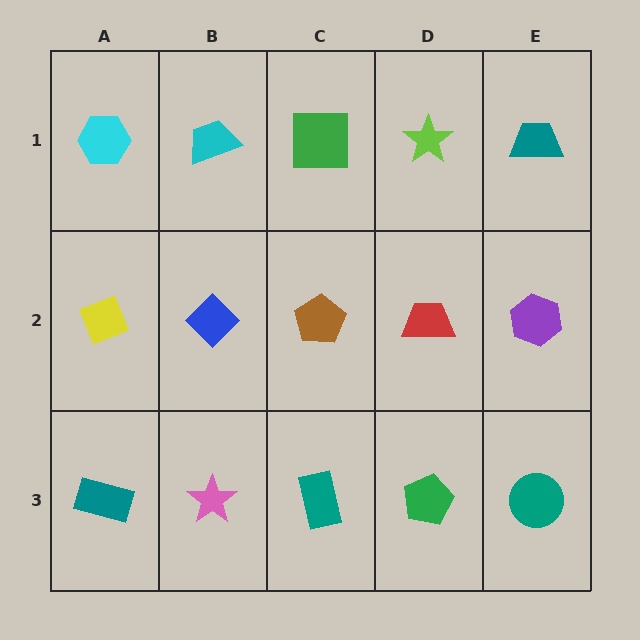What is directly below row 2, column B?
A pink star.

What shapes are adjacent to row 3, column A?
A yellow diamond (row 2, column A), a pink star (row 3, column B).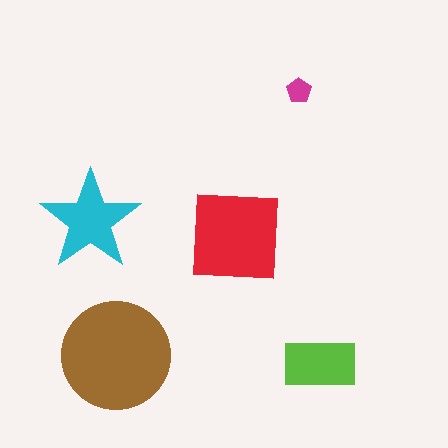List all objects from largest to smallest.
The brown circle, the red square, the cyan star, the lime rectangle, the magenta pentagon.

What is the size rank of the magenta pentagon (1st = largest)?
5th.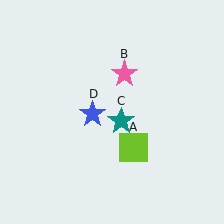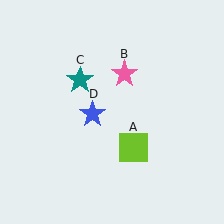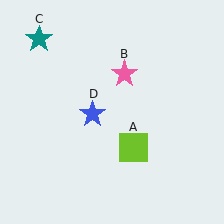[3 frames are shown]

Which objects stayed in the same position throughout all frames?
Lime square (object A) and pink star (object B) and blue star (object D) remained stationary.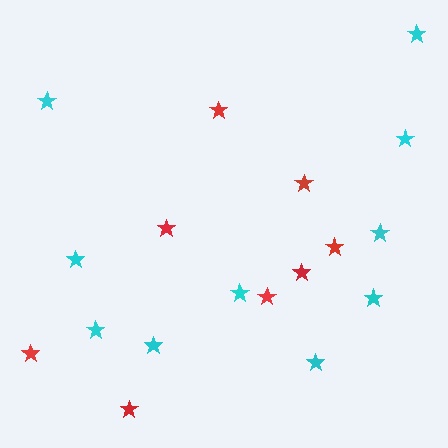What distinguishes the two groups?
There are 2 groups: one group of red stars (8) and one group of cyan stars (10).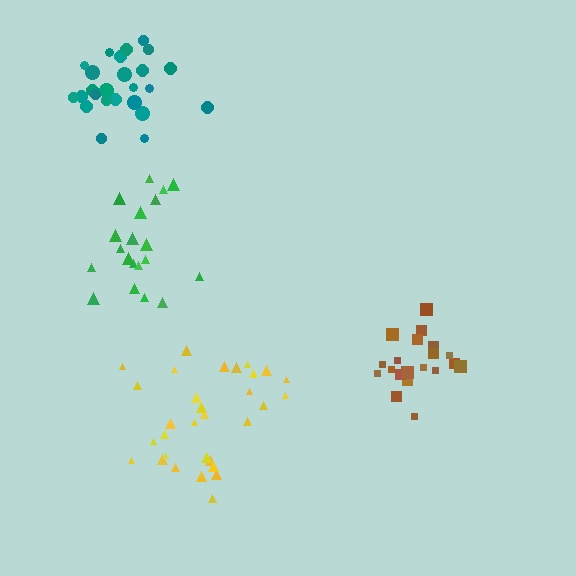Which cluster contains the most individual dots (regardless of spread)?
Yellow (31).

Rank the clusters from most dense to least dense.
teal, brown, green, yellow.